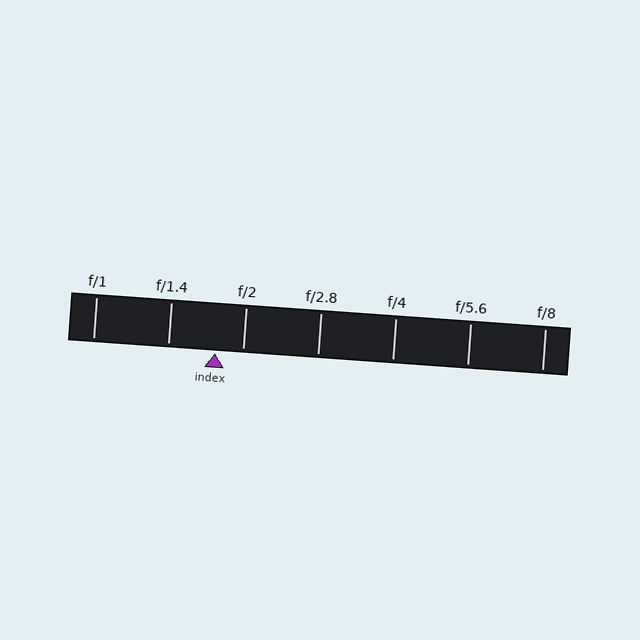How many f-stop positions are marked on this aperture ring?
There are 7 f-stop positions marked.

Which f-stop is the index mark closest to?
The index mark is closest to f/2.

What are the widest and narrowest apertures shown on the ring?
The widest aperture shown is f/1 and the narrowest is f/8.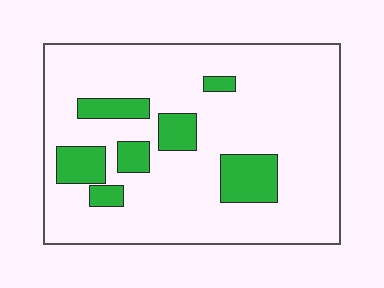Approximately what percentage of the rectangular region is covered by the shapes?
Approximately 15%.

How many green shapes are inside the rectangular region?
7.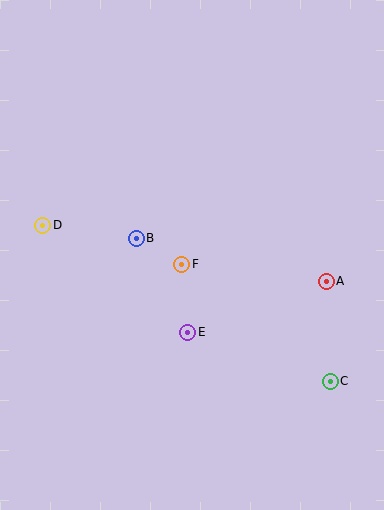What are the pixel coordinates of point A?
Point A is at (326, 281).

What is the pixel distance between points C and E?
The distance between C and E is 150 pixels.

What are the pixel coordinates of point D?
Point D is at (43, 226).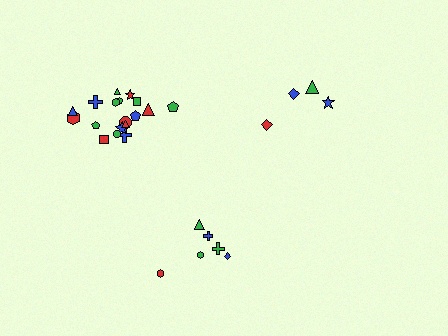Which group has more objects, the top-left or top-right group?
The top-left group.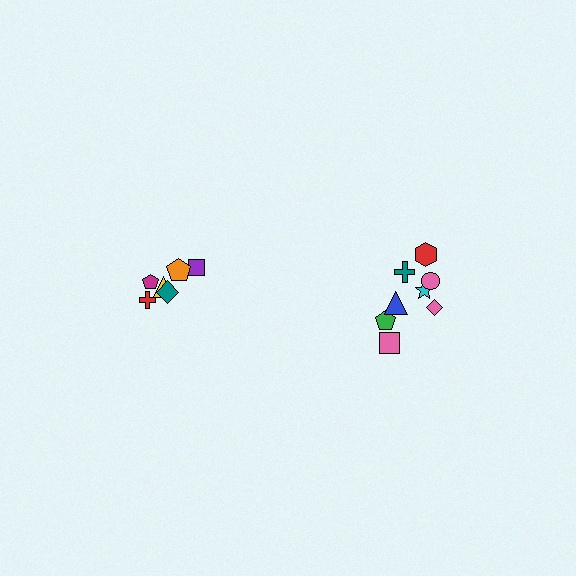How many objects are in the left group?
There are 6 objects.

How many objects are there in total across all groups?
There are 14 objects.